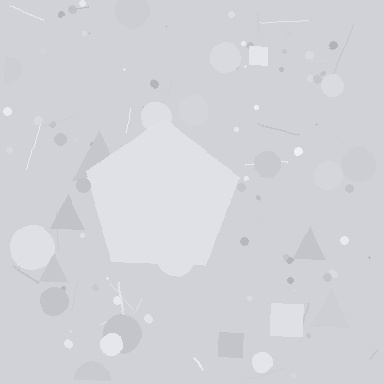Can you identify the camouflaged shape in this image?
The camouflaged shape is a pentagon.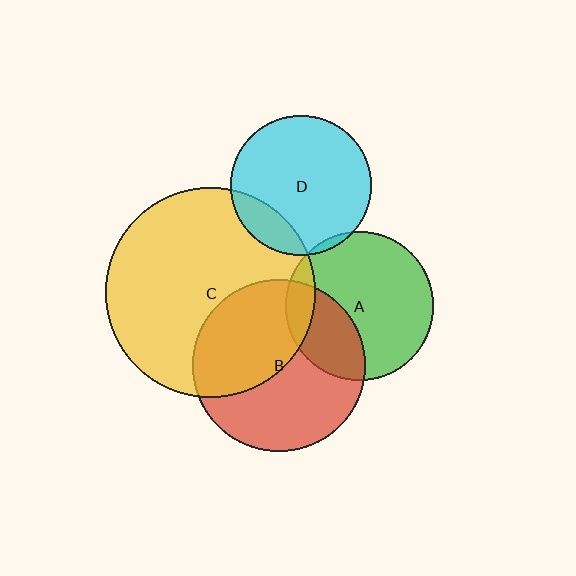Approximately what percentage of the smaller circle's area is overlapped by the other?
Approximately 30%.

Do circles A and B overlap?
Yes.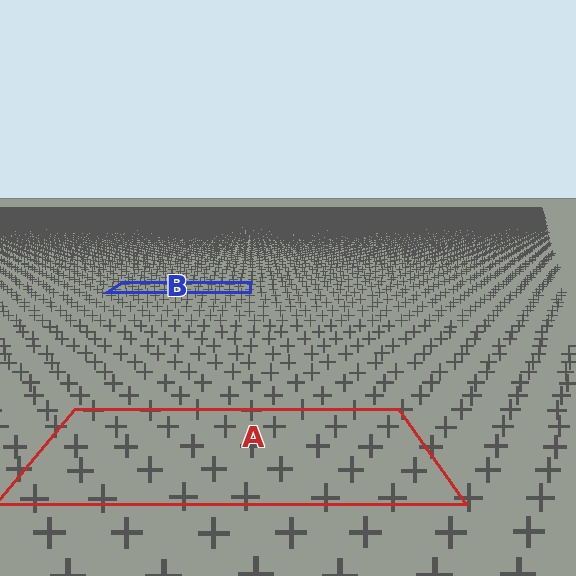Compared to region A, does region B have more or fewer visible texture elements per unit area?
Region B has more texture elements per unit area — they are packed more densely because it is farther away.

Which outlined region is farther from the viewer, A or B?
Region B is farther from the viewer — the texture elements inside it appear smaller and more densely packed.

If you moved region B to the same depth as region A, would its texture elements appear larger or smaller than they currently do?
They would appear larger. At a closer depth, the same texture elements are projected at a bigger on-screen size.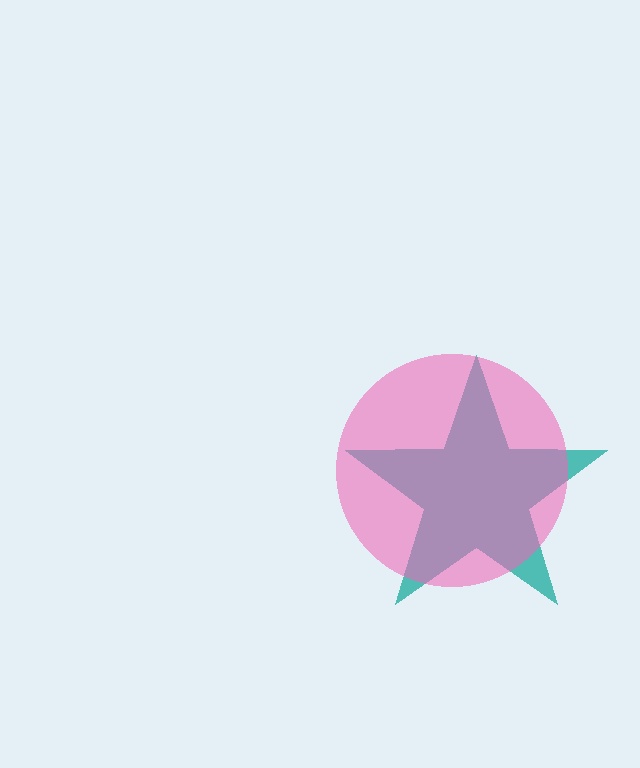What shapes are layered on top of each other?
The layered shapes are: a teal star, a pink circle.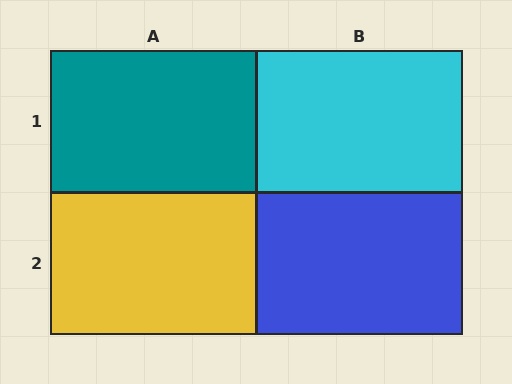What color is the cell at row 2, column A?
Yellow.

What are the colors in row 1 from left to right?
Teal, cyan.